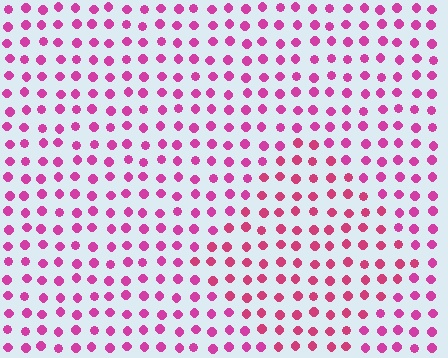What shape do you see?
I see a diamond.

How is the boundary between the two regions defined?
The boundary is defined purely by a slight shift in hue (about 18 degrees). Spacing, size, and orientation are identical on both sides.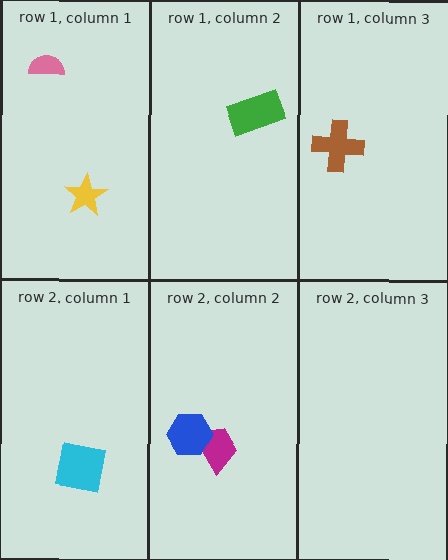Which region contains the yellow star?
The row 1, column 1 region.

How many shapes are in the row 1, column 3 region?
1.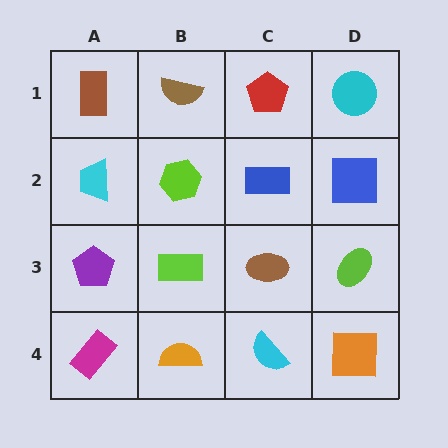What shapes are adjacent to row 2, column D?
A cyan circle (row 1, column D), a lime ellipse (row 3, column D), a blue rectangle (row 2, column C).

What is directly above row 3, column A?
A cyan trapezoid.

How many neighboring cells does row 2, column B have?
4.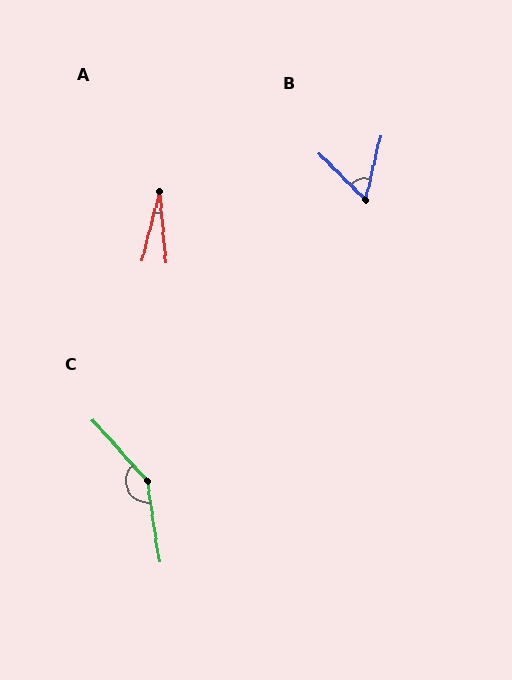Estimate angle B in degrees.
Approximately 58 degrees.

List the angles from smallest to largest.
A (19°), B (58°), C (146°).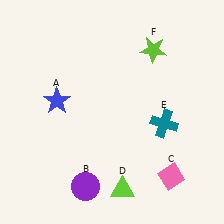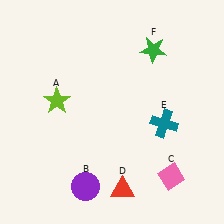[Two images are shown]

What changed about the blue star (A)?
In Image 1, A is blue. In Image 2, it changed to lime.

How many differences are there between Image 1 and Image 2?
There are 3 differences between the two images.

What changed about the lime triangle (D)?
In Image 1, D is lime. In Image 2, it changed to red.